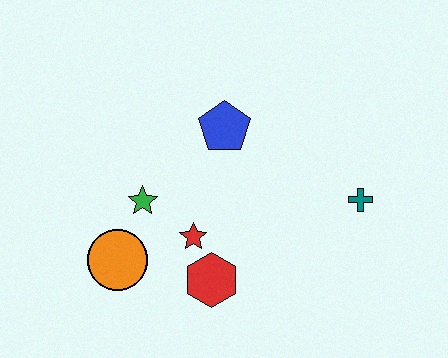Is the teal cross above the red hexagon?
Yes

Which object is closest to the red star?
The red hexagon is closest to the red star.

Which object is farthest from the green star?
The teal cross is farthest from the green star.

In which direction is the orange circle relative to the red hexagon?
The orange circle is to the left of the red hexagon.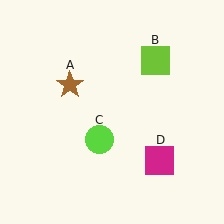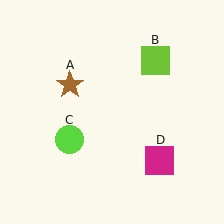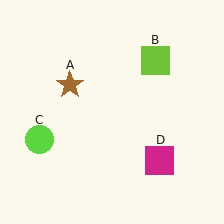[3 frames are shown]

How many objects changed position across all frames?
1 object changed position: lime circle (object C).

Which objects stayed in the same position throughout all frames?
Brown star (object A) and lime square (object B) and magenta square (object D) remained stationary.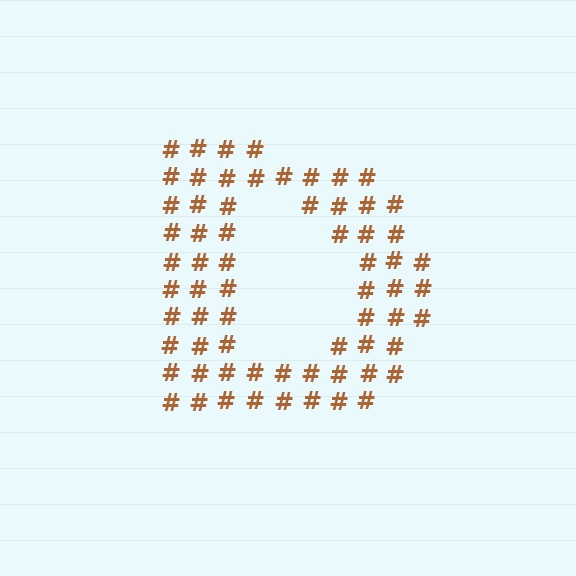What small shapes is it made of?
It is made of small hash symbols.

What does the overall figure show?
The overall figure shows the letter D.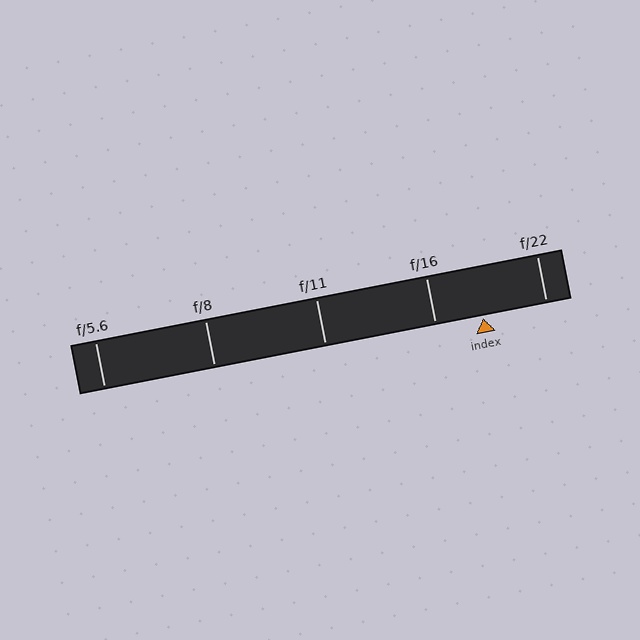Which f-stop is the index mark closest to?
The index mark is closest to f/16.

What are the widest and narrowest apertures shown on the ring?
The widest aperture shown is f/5.6 and the narrowest is f/22.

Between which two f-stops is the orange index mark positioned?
The index mark is between f/16 and f/22.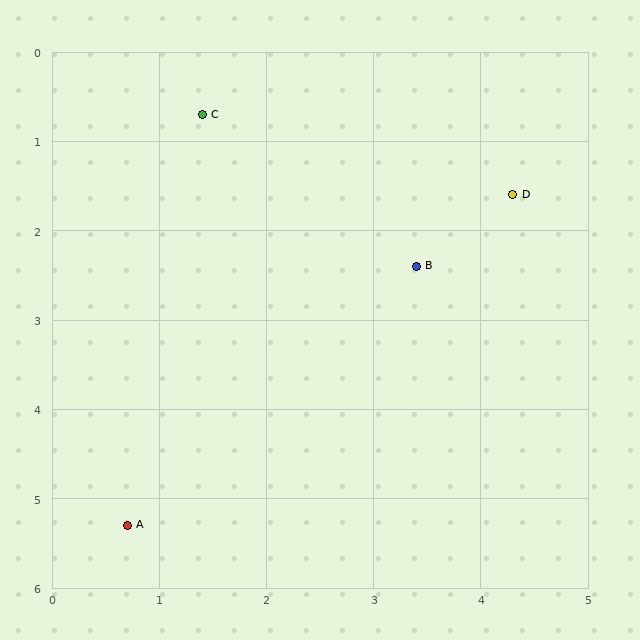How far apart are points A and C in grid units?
Points A and C are about 4.7 grid units apart.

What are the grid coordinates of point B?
Point B is at approximately (3.4, 2.4).